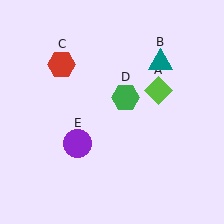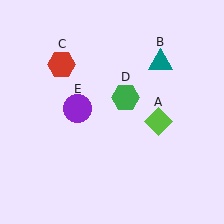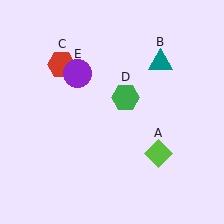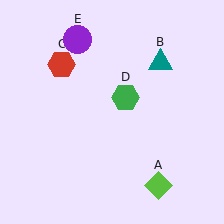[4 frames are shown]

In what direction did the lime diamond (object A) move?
The lime diamond (object A) moved down.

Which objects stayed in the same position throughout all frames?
Teal triangle (object B) and red hexagon (object C) and green hexagon (object D) remained stationary.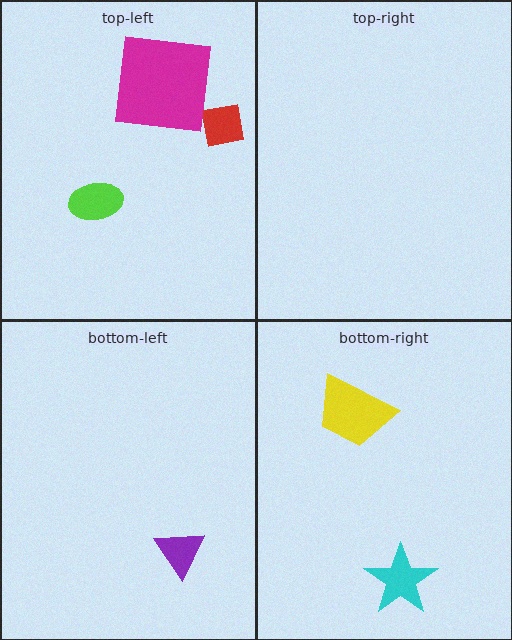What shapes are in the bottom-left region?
The purple triangle.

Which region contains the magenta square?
The top-left region.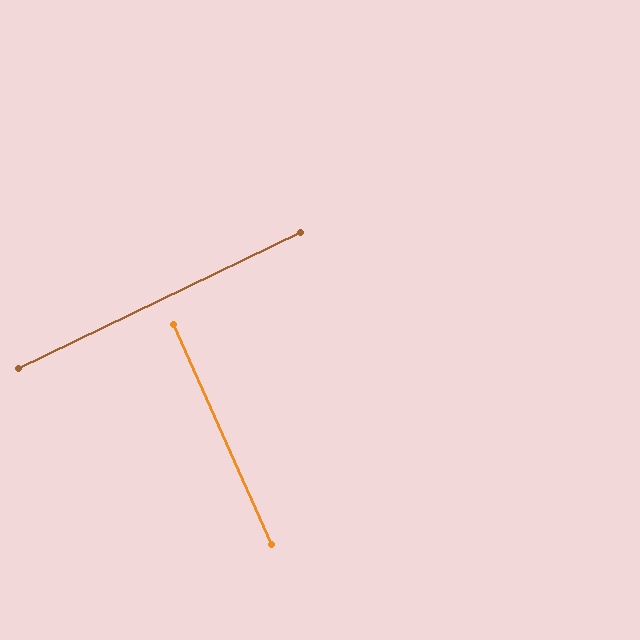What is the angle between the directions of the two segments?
Approximately 88 degrees.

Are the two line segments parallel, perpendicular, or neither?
Perpendicular — they meet at approximately 88°.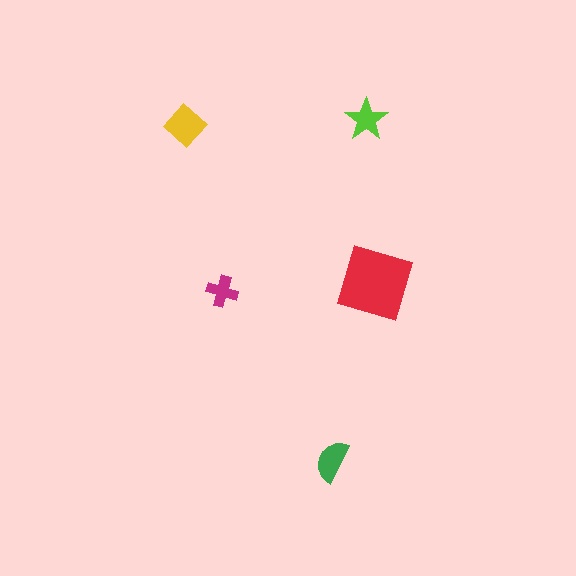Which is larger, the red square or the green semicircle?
The red square.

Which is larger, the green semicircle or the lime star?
The green semicircle.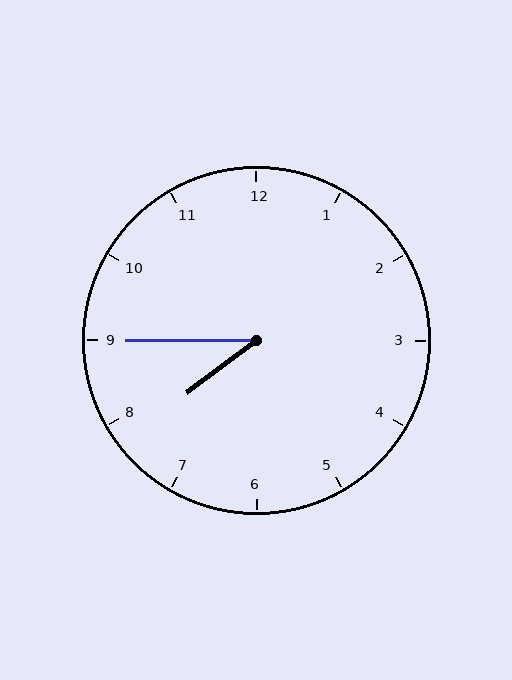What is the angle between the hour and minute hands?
Approximately 38 degrees.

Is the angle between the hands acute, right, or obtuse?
It is acute.